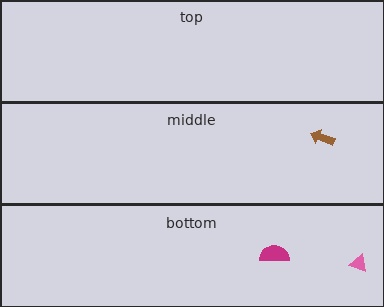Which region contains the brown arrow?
The middle region.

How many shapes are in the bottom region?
2.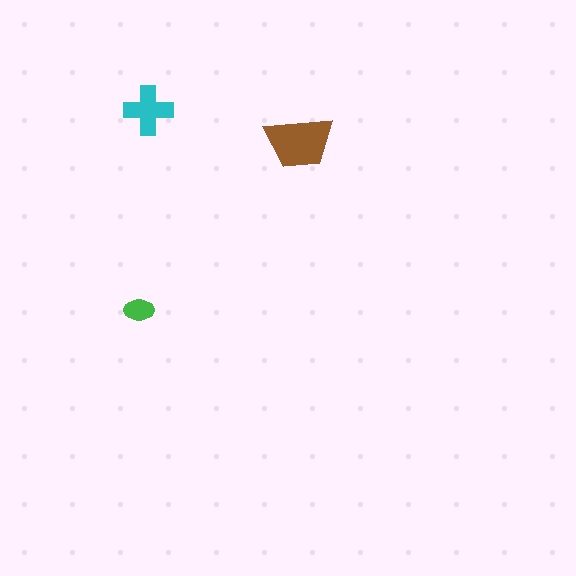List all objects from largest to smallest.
The brown trapezoid, the cyan cross, the green ellipse.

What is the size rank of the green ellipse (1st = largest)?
3rd.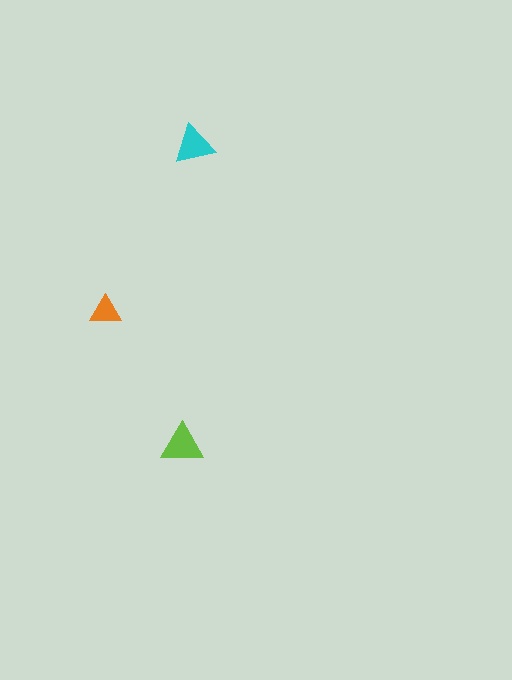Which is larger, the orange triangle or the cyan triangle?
The cyan one.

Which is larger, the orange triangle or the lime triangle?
The lime one.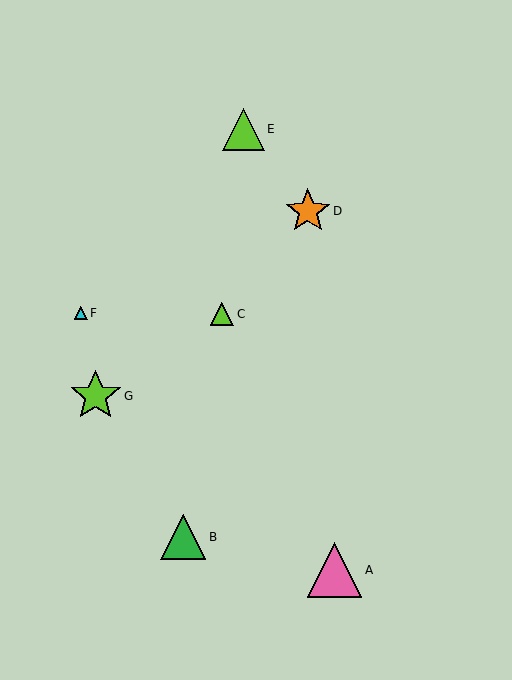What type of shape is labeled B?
Shape B is a green triangle.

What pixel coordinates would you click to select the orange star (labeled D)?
Click at (308, 211) to select the orange star D.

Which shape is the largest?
The pink triangle (labeled A) is the largest.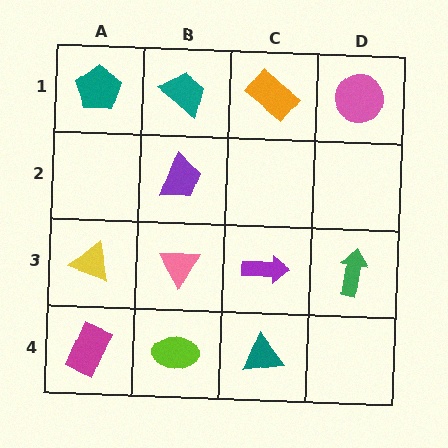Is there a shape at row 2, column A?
No, that cell is empty.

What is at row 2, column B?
A purple trapezoid.